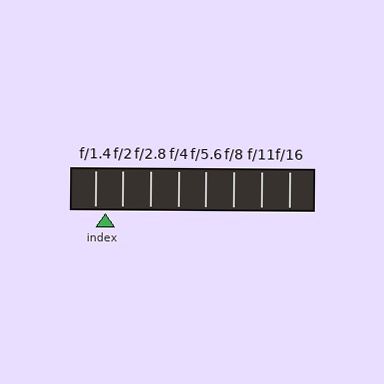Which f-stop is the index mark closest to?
The index mark is closest to f/1.4.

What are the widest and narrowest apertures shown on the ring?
The widest aperture shown is f/1.4 and the narrowest is f/16.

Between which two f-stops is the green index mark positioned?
The index mark is between f/1.4 and f/2.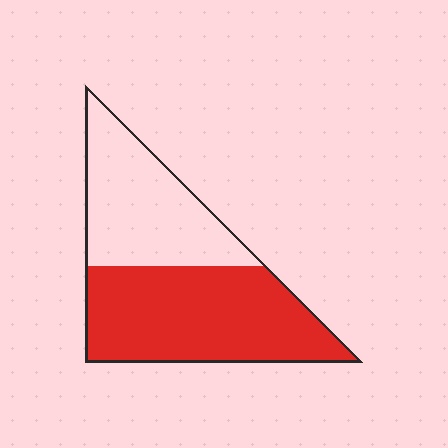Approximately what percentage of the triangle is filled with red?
Approximately 60%.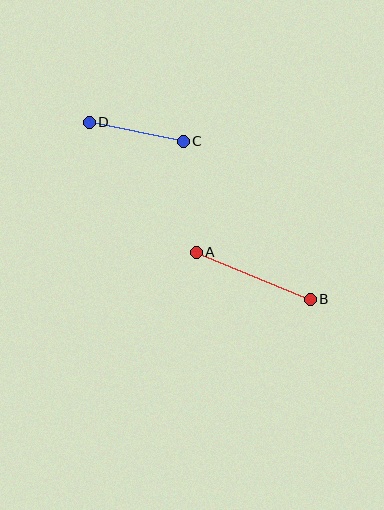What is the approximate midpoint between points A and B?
The midpoint is at approximately (253, 276) pixels.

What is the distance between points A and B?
The distance is approximately 123 pixels.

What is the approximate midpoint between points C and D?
The midpoint is at approximately (136, 132) pixels.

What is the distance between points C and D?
The distance is approximately 96 pixels.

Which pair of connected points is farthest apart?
Points A and B are farthest apart.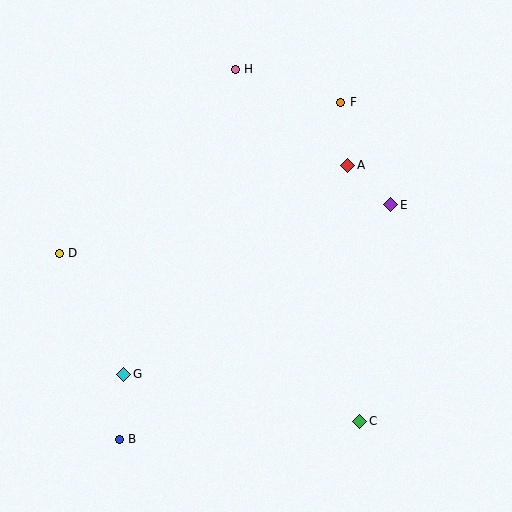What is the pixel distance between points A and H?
The distance between A and H is 148 pixels.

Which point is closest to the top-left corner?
Point H is closest to the top-left corner.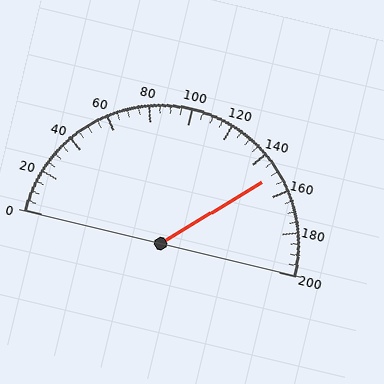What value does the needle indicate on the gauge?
The needle indicates approximately 150.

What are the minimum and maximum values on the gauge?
The gauge ranges from 0 to 200.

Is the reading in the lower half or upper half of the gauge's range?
The reading is in the upper half of the range (0 to 200).